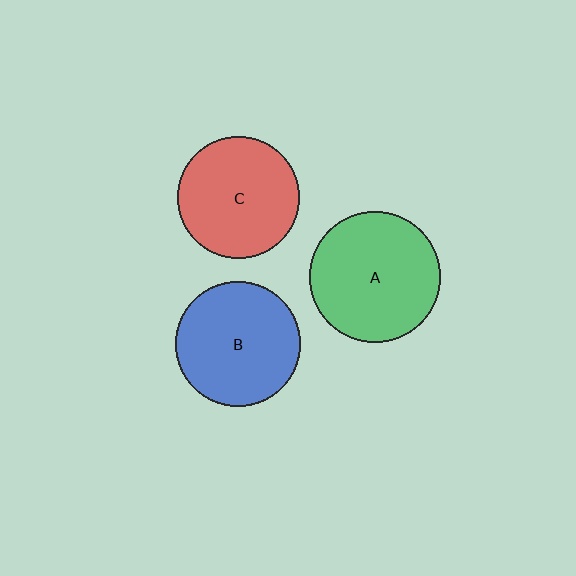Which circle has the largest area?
Circle A (green).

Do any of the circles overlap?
No, none of the circles overlap.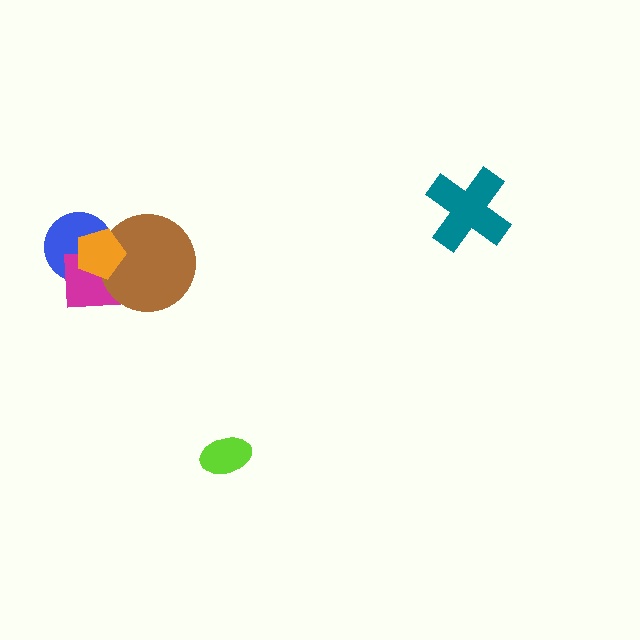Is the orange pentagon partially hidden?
No, no other shape covers it.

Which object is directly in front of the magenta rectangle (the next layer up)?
The brown circle is directly in front of the magenta rectangle.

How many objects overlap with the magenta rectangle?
3 objects overlap with the magenta rectangle.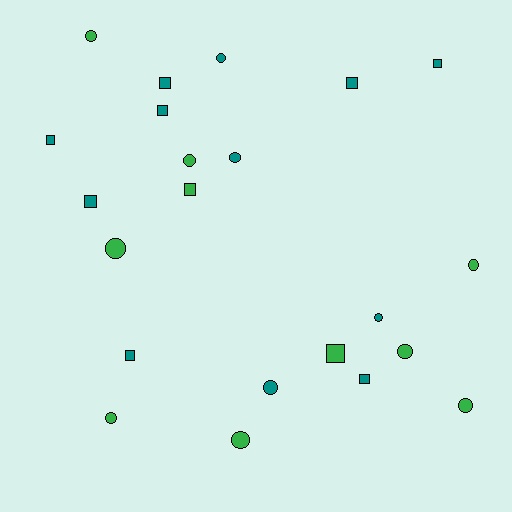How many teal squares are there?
There are 8 teal squares.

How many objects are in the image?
There are 22 objects.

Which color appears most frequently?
Teal, with 12 objects.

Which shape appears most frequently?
Circle, with 12 objects.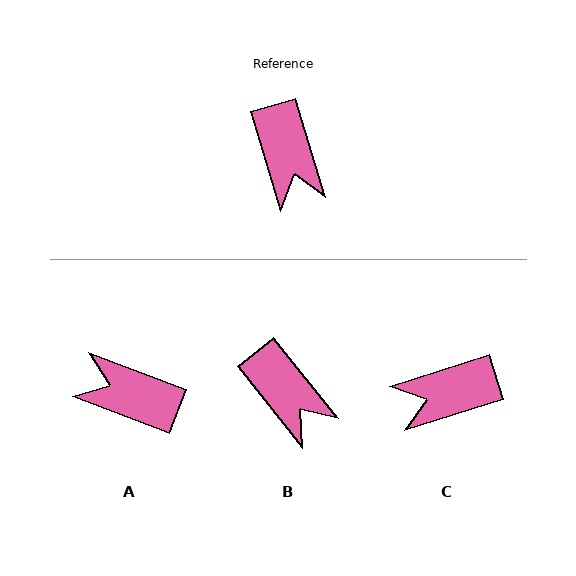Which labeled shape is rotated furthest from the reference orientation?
A, about 128 degrees away.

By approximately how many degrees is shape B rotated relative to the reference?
Approximately 22 degrees counter-clockwise.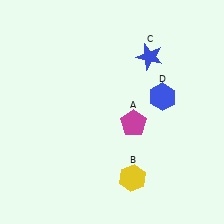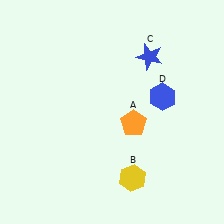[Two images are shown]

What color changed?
The pentagon (A) changed from magenta in Image 1 to orange in Image 2.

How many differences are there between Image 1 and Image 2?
There is 1 difference between the two images.